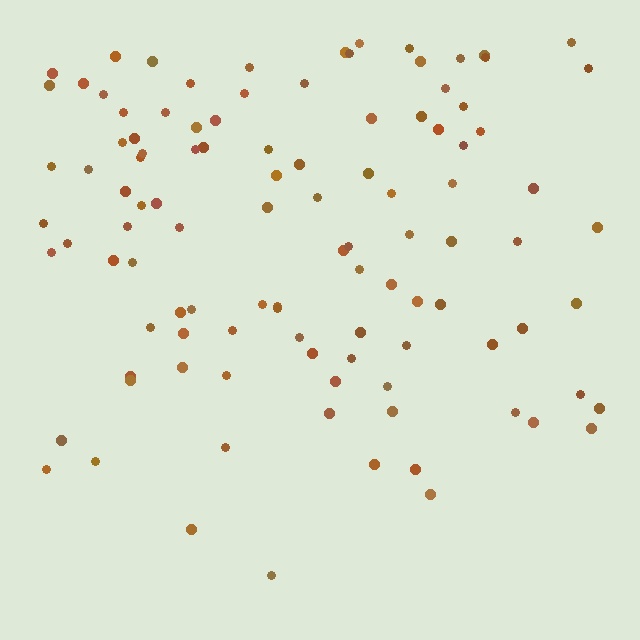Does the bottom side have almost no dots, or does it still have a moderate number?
Still a moderate number, just noticeably fewer than the top.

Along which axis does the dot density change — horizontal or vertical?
Vertical.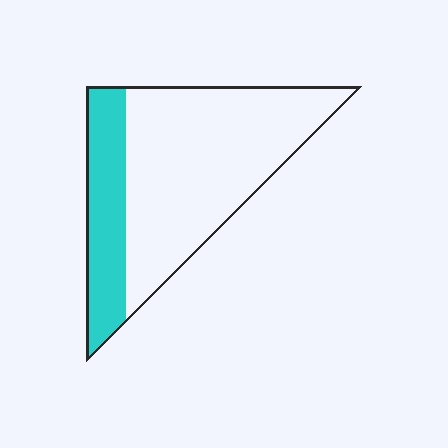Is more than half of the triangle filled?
No.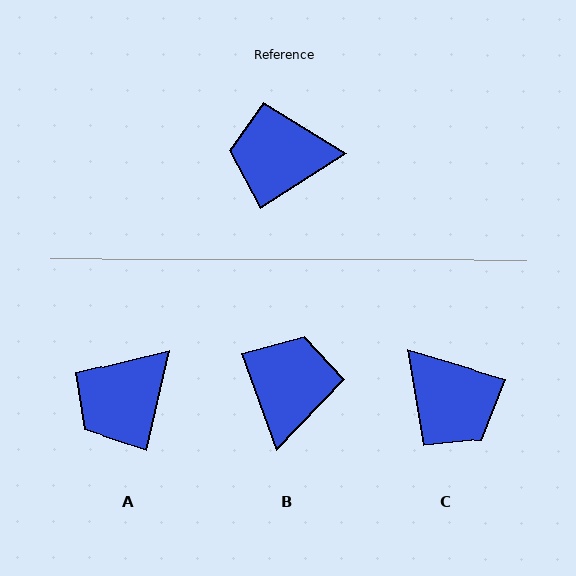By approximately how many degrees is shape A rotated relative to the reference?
Approximately 44 degrees counter-clockwise.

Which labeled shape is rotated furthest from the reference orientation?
C, about 131 degrees away.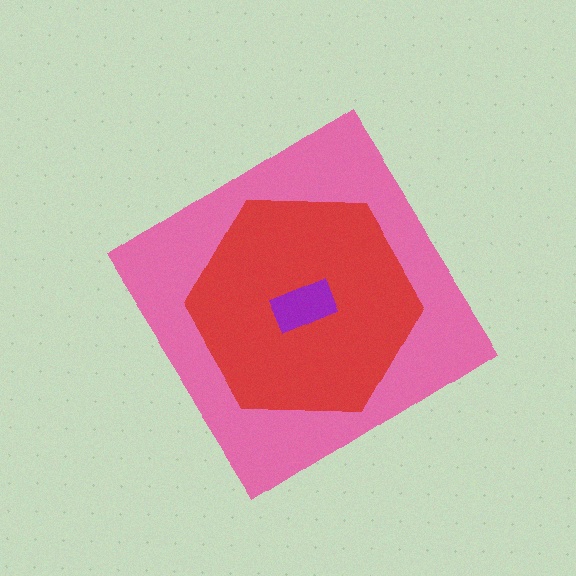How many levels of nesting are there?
3.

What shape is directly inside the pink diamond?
The red hexagon.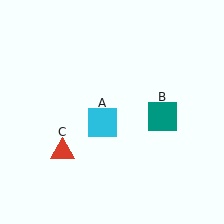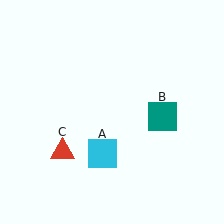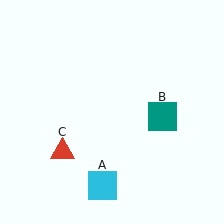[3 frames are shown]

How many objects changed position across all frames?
1 object changed position: cyan square (object A).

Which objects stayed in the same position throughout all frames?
Teal square (object B) and red triangle (object C) remained stationary.